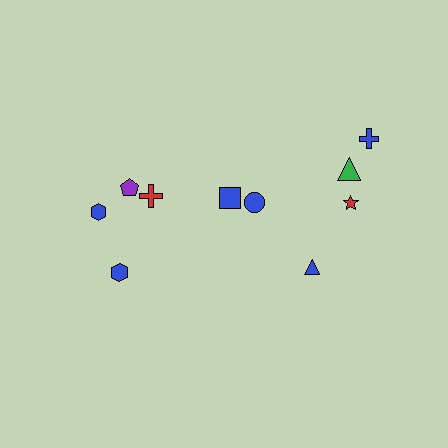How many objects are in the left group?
There are 4 objects.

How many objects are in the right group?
There are 6 objects.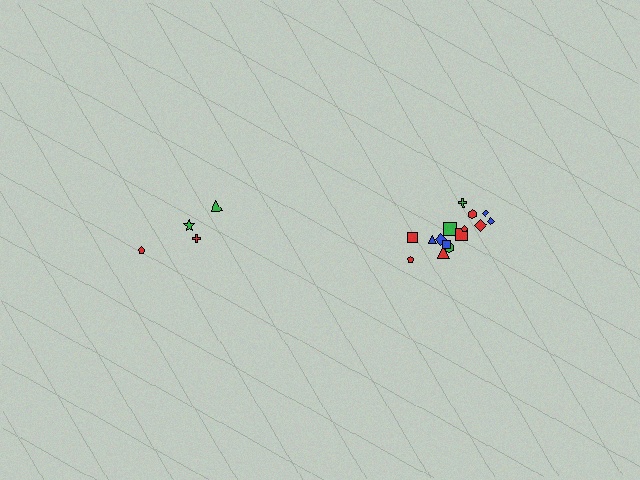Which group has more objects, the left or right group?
The right group.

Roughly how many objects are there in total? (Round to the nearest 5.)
Roughly 20 objects in total.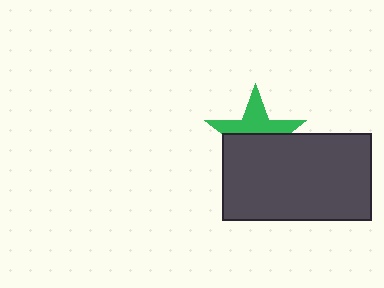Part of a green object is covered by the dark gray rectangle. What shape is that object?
It is a star.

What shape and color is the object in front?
The object in front is a dark gray rectangle.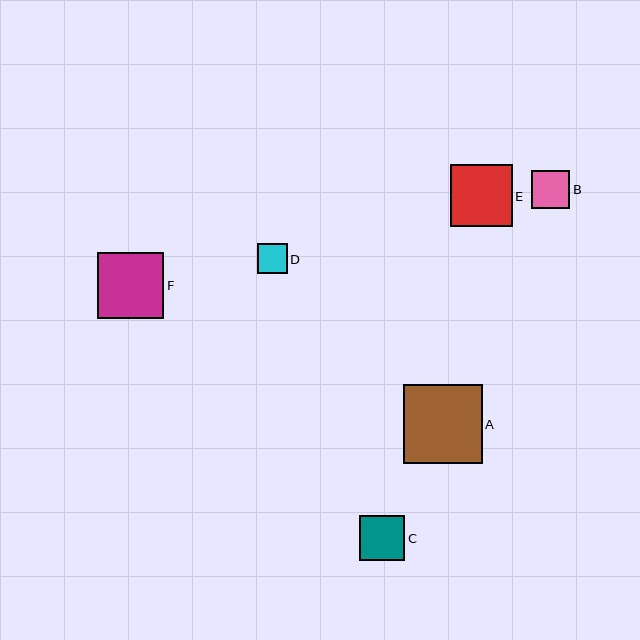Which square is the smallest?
Square D is the smallest with a size of approximately 29 pixels.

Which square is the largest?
Square A is the largest with a size of approximately 78 pixels.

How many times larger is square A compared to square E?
Square A is approximately 1.3 times the size of square E.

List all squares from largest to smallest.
From largest to smallest: A, F, E, C, B, D.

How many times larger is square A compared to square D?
Square A is approximately 2.7 times the size of square D.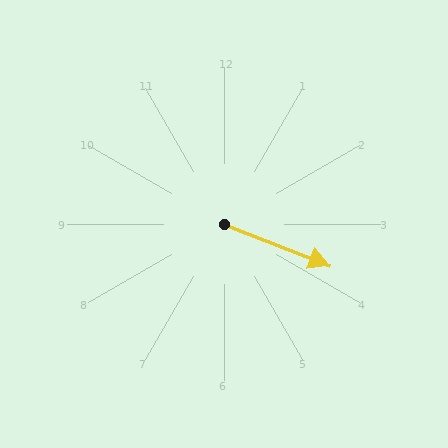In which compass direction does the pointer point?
East.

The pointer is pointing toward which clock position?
Roughly 4 o'clock.